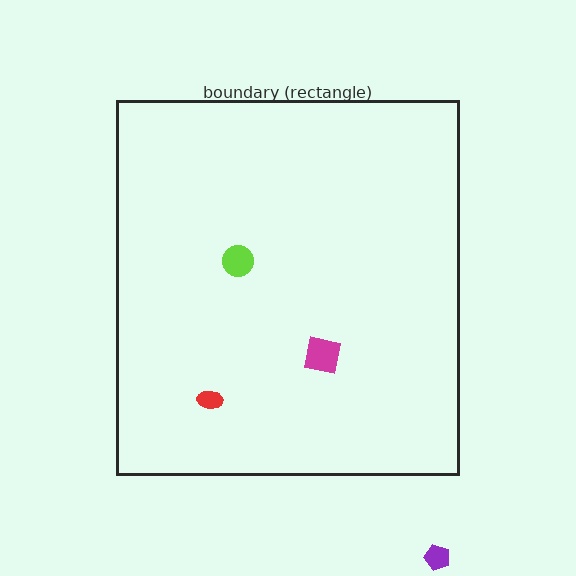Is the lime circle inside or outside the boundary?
Inside.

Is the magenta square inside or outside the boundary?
Inside.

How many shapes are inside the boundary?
3 inside, 1 outside.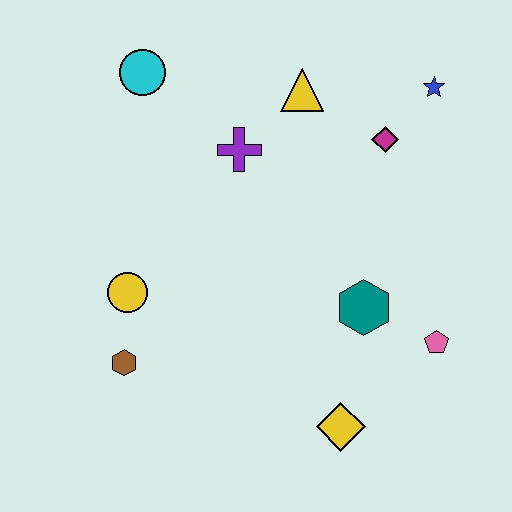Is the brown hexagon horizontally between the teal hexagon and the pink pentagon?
No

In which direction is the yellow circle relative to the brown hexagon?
The yellow circle is above the brown hexagon.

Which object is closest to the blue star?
The magenta diamond is closest to the blue star.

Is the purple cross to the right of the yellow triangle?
No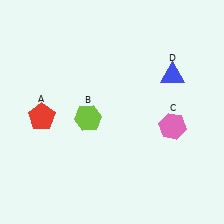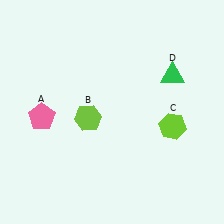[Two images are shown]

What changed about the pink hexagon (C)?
In Image 1, C is pink. In Image 2, it changed to lime.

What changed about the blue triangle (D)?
In Image 1, D is blue. In Image 2, it changed to green.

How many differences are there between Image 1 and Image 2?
There are 3 differences between the two images.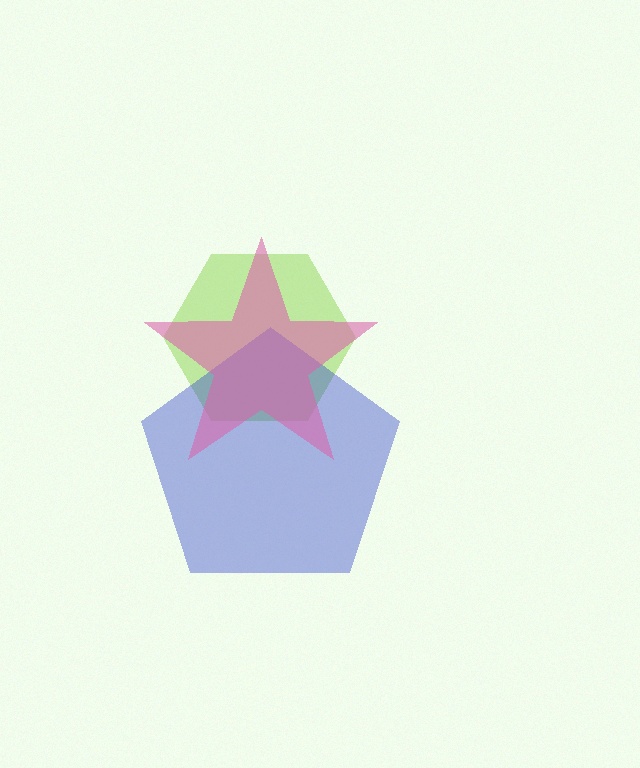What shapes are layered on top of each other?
The layered shapes are: a lime hexagon, a blue pentagon, a pink star.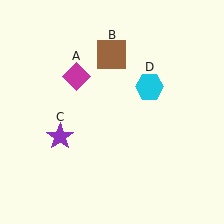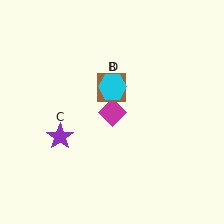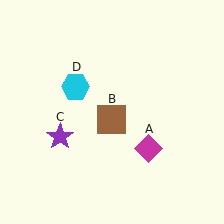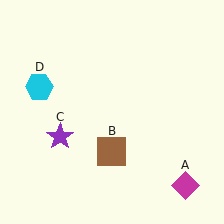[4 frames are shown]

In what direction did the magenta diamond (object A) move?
The magenta diamond (object A) moved down and to the right.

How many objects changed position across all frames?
3 objects changed position: magenta diamond (object A), brown square (object B), cyan hexagon (object D).